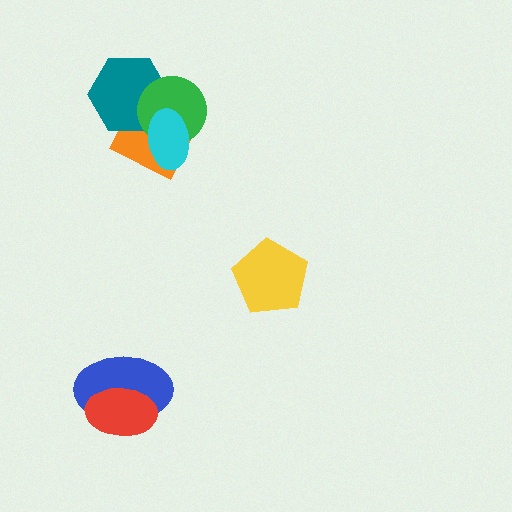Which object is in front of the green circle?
The cyan ellipse is in front of the green circle.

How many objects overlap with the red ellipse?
1 object overlaps with the red ellipse.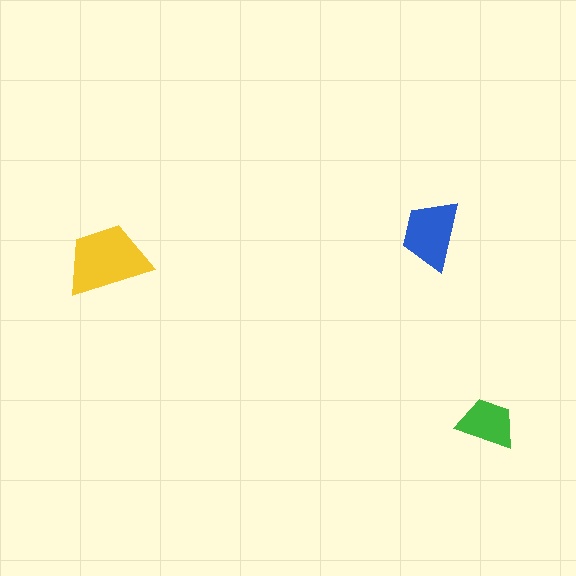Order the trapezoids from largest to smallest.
the yellow one, the blue one, the green one.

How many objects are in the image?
There are 3 objects in the image.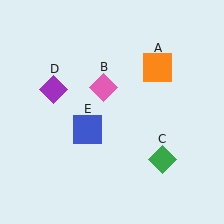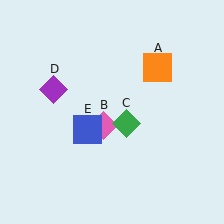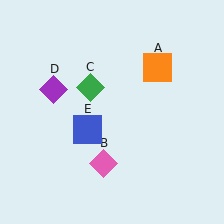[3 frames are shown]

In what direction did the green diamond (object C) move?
The green diamond (object C) moved up and to the left.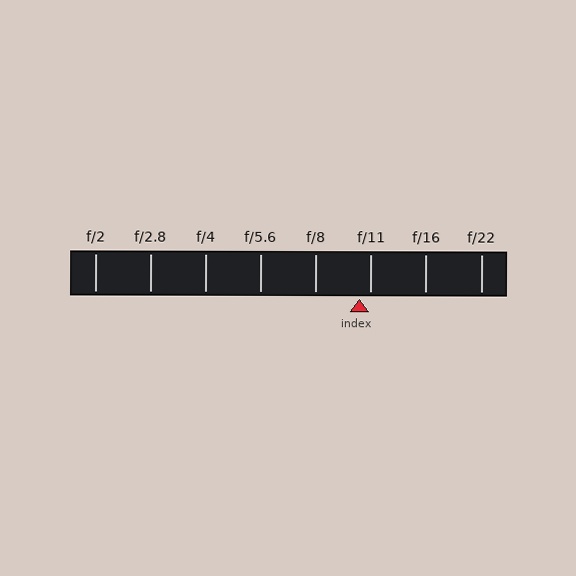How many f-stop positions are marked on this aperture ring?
There are 8 f-stop positions marked.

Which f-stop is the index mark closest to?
The index mark is closest to f/11.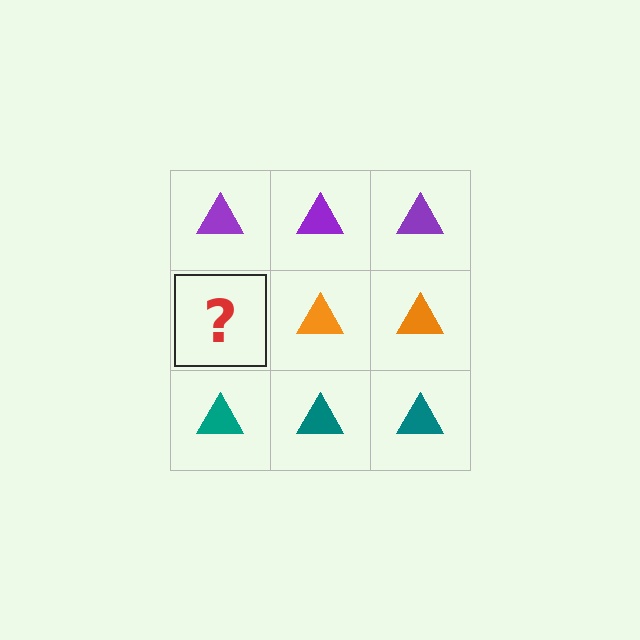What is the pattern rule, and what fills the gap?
The rule is that each row has a consistent color. The gap should be filled with an orange triangle.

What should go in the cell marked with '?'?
The missing cell should contain an orange triangle.